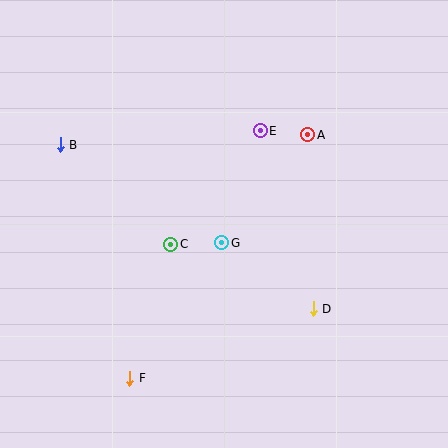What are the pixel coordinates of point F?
Point F is at (130, 378).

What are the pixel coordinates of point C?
Point C is at (171, 244).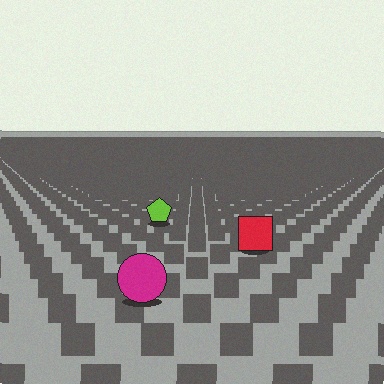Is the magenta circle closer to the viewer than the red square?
Yes. The magenta circle is closer — you can tell from the texture gradient: the ground texture is coarser near it.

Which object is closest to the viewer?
The magenta circle is closest. The texture marks near it are larger and more spread out.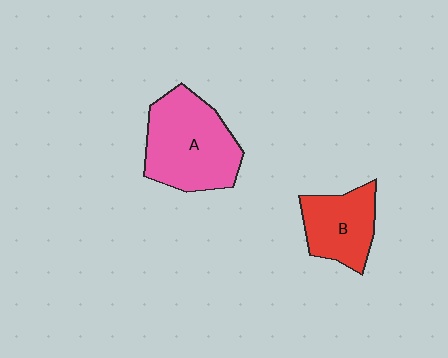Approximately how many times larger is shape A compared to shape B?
Approximately 1.6 times.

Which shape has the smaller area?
Shape B (red).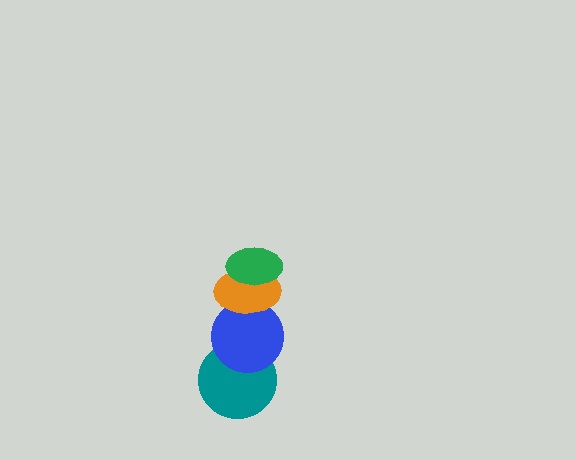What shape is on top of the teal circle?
The blue circle is on top of the teal circle.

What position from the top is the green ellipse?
The green ellipse is 1st from the top.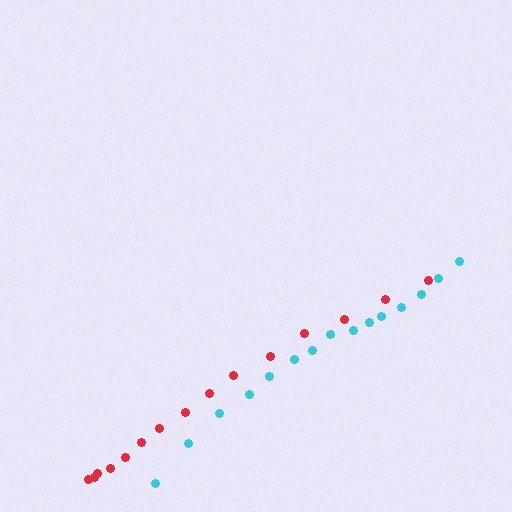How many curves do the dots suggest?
There are 2 distinct paths.